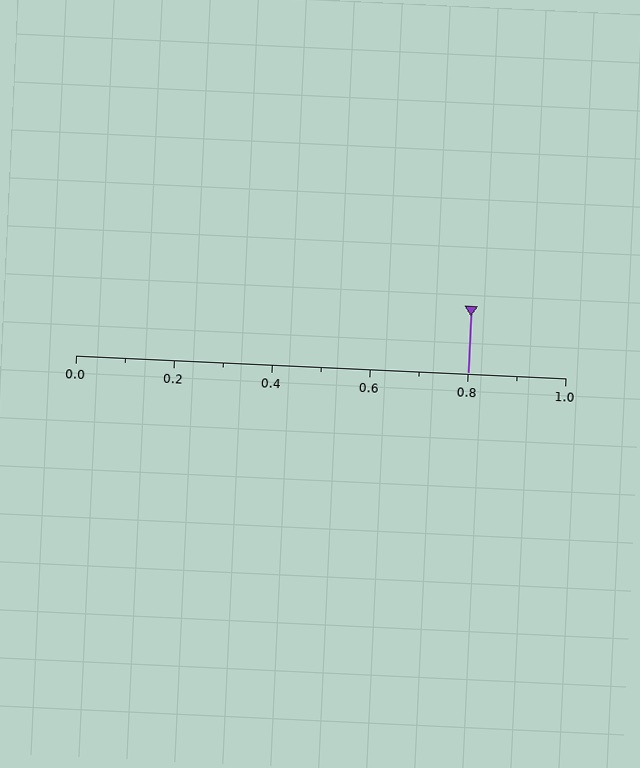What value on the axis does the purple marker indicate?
The marker indicates approximately 0.8.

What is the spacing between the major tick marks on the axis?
The major ticks are spaced 0.2 apart.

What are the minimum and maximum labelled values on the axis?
The axis runs from 0.0 to 1.0.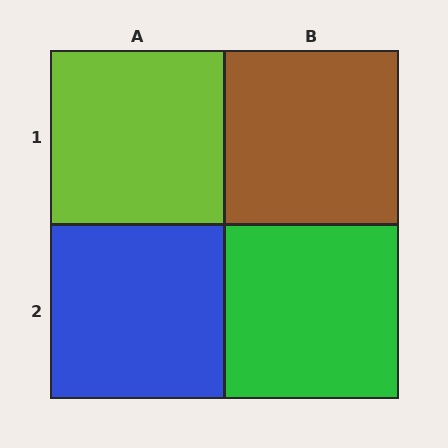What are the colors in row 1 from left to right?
Lime, brown.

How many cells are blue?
1 cell is blue.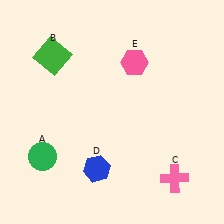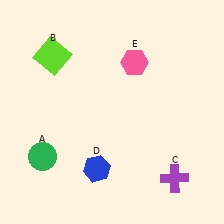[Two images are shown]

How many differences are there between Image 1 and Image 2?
There are 2 differences between the two images.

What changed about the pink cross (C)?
In Image 1, C is pink. In Image 2, it changed to purple.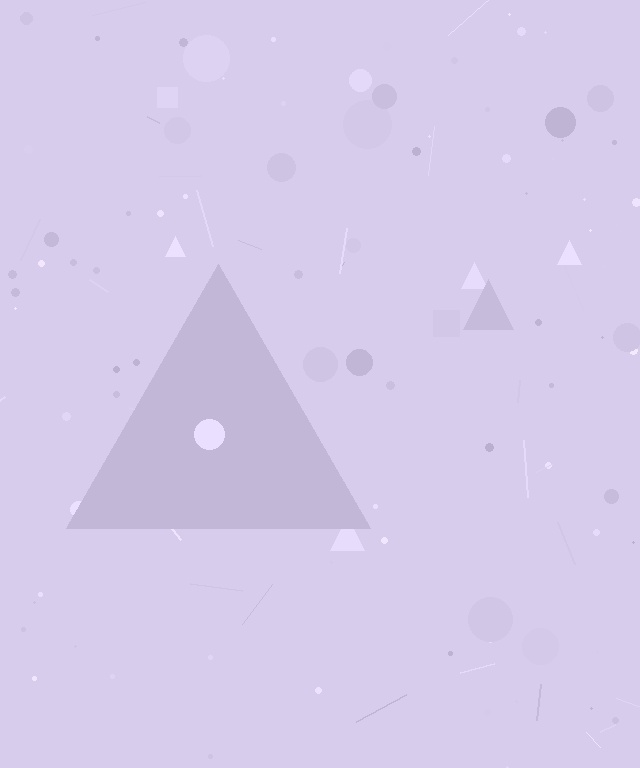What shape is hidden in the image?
A triangle is hidden in the image.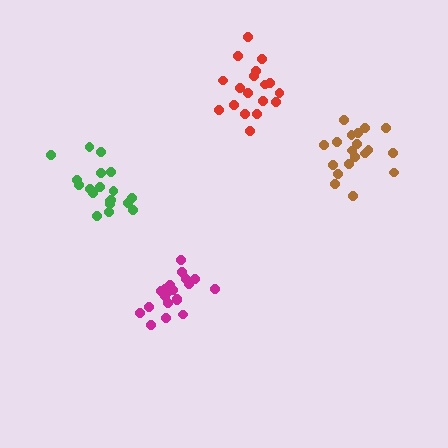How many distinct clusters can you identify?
There are 4 distinct clusters.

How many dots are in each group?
Group 1: 20 dots, Group 2: 18 dots, Group 3: 19 dots, Group 4: 19 dots (76 total).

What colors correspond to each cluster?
The clusters are colored: magenta, red, green, brown.